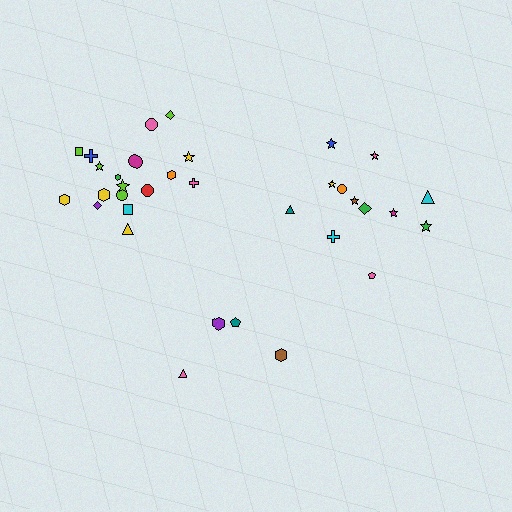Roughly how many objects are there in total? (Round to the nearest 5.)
Roughly 35 objects in total.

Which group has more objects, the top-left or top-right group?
The top-left group.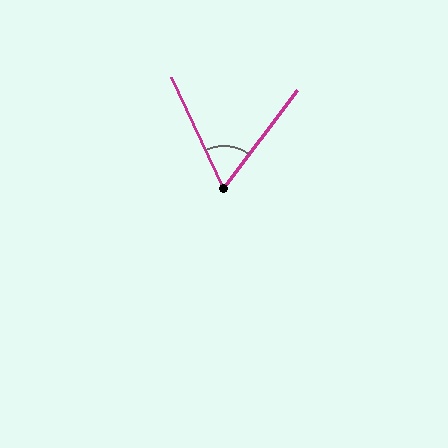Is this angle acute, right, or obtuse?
It is acute.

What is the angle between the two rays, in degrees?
Approximately 62 degrees.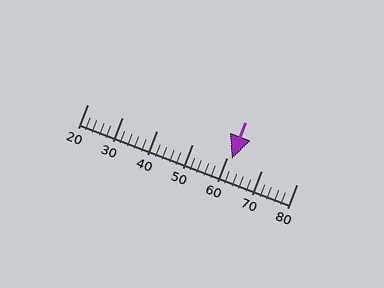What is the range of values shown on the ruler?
The ruler shows values from 20 to 80.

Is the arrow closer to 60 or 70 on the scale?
The arrow is closer to 60.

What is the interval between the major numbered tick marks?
The major tick marks are spaced 10 units apart.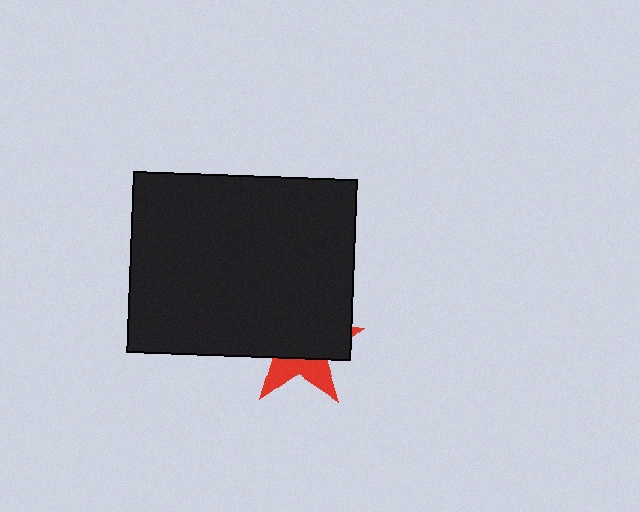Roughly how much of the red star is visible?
A small part of it is visible (roughly 34%).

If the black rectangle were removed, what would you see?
You would see the complete red star.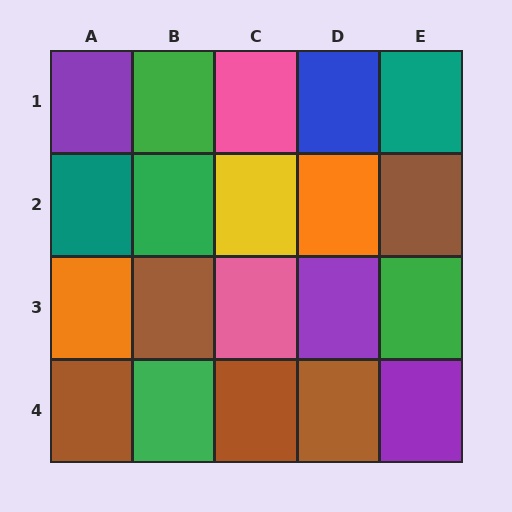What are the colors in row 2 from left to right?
Teal, green, yellow, orange, brown.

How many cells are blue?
1 cell is blue.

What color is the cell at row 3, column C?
Pink.